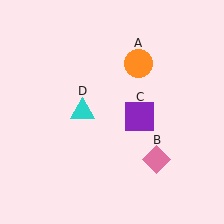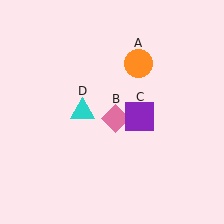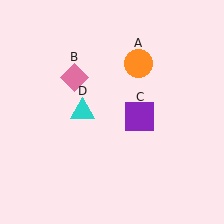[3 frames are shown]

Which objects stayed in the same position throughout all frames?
Orange circle (object A) and purple square (object C) and cyan triangle (object D) remained stationary.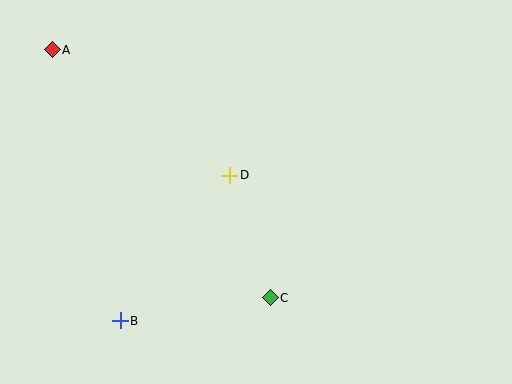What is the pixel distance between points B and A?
The distance between B and A is 279 pixels.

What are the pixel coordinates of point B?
Point B is at (120, 321).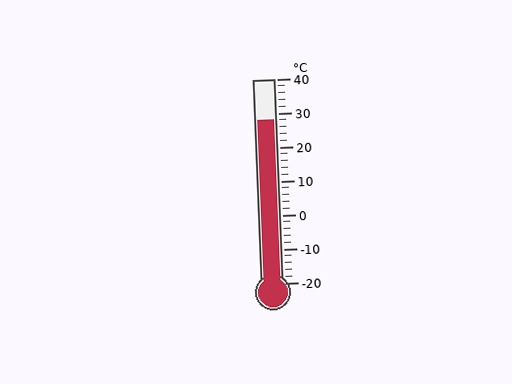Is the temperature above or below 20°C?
The temperature is above 20°C.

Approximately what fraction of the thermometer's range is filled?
The thermometer is filled to approximately 80% of its range.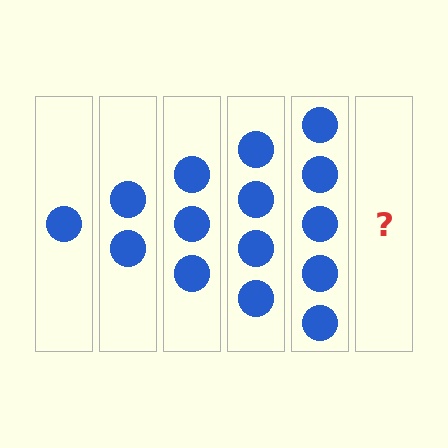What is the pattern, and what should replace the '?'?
The pattern is that each step adds one more circle. The '?' should be 6 circles.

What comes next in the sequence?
The next element should be 6 circles.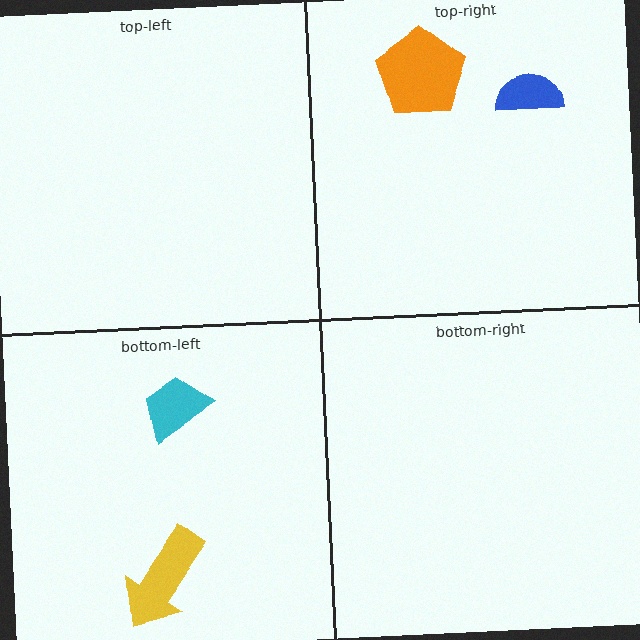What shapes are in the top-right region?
The orange pentagon, the blue semicircle.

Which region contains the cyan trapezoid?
The bottom-left region.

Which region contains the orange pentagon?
The top-right region.